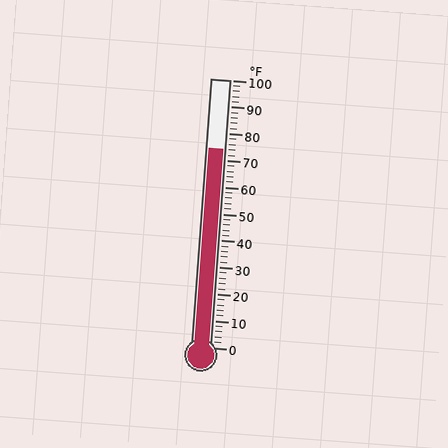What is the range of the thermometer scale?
The thermometer scale ranges from 0°F to 100°F.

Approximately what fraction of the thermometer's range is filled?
The thermometer is filled to approximately 75% of its range.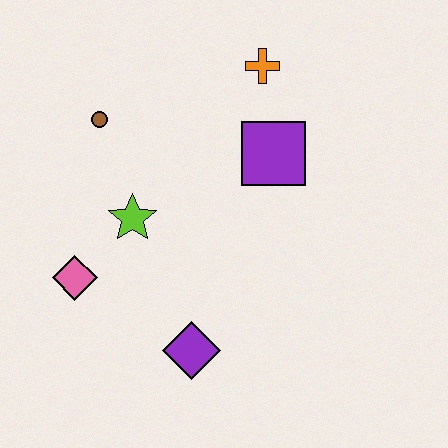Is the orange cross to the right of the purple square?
No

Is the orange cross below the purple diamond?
No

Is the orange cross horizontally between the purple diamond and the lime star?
No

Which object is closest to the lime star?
The pink diamond is closest to the lime star.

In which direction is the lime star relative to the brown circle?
The lime star is below the brown circle.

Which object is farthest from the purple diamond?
The orange cross is farthest from the purple diamond.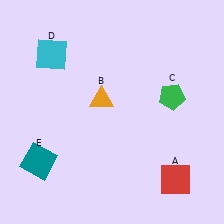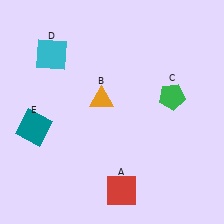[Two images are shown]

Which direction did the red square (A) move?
The red square (A) moved left.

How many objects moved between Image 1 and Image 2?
2 objects moved between the two images.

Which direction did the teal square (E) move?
The teal square (E) moved up.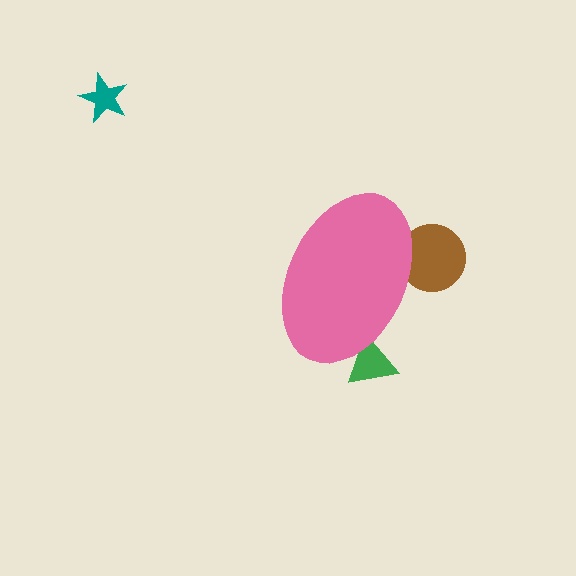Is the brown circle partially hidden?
Yes, the brown circle is partially hidden behind the pink ellipse.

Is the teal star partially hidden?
No, the teal star is fully visible.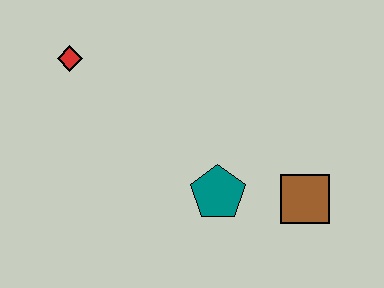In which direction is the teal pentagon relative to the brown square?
The teal pentagon is to the left of the brown square.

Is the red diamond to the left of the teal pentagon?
Yes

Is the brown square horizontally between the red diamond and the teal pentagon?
No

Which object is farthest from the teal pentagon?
The red diamond is farthest from the teal pentagon.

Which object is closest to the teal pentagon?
The brown square is closest to the teal pentagon.